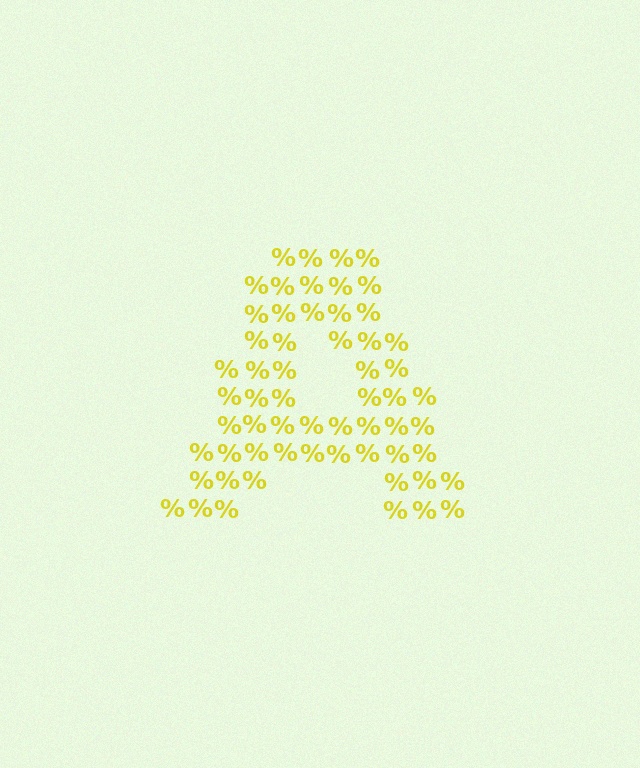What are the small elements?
The small elements are percent signs.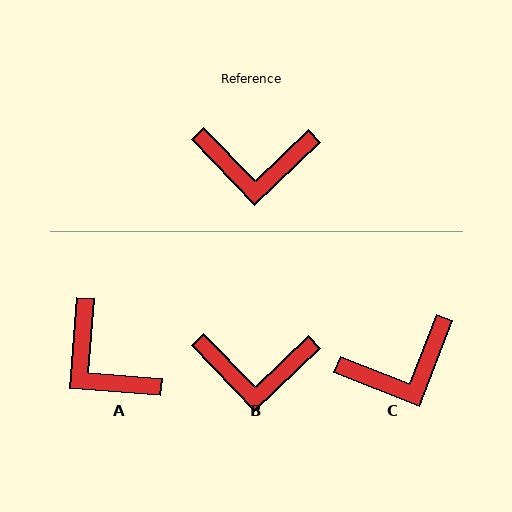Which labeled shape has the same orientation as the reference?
B.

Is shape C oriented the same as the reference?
No, it is off by about 25 degrees.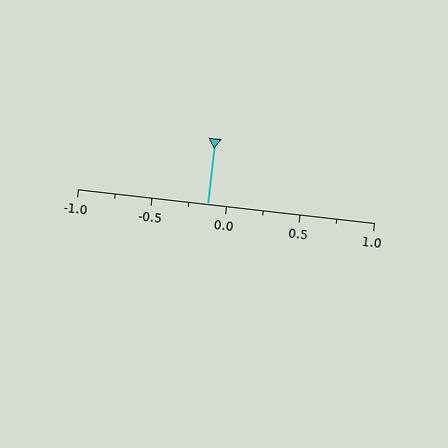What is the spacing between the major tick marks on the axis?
The major ticks are spaced 0.5 apart.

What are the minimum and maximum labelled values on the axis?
The axis runs from -1.0 to 1.0.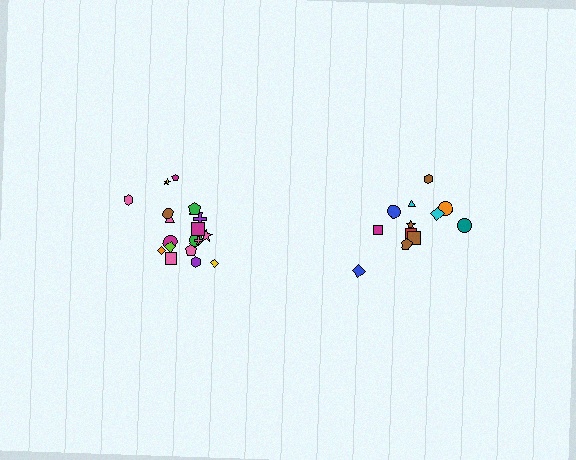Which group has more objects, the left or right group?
The left group.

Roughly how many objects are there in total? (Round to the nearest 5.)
Roughly 30 objects in total.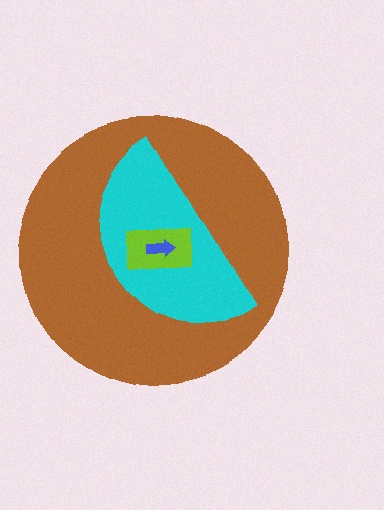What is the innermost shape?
The blue arrow.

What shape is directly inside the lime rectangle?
The blue arrow.